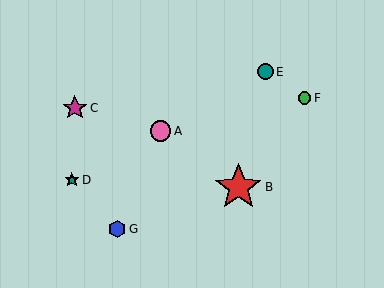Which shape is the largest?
The red star (labeled B) is the largest.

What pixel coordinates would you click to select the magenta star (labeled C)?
Click at (75, 108) to select the magenta star C.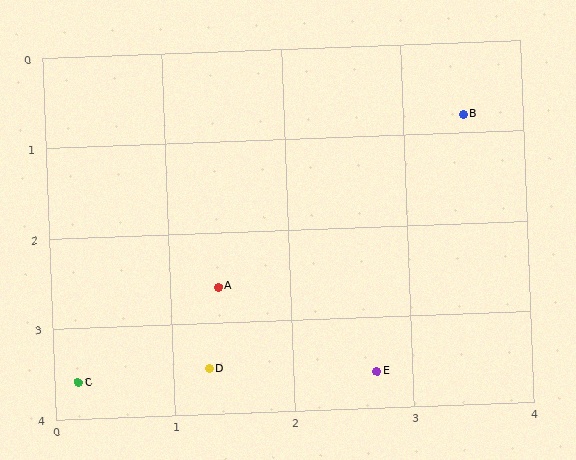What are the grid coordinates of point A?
Point A is at approximately (1.4, 2.6).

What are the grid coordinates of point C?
Point C is at approximately (0.2, 3.6).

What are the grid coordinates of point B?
Point B is at approximately (3.5, 0.8).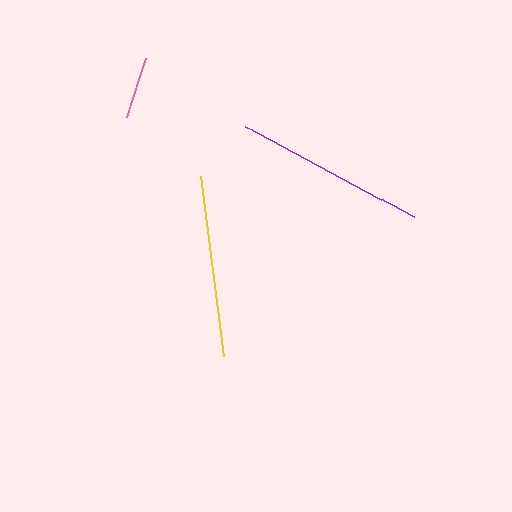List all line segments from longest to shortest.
From longest to shortest: purple, yellow, pink.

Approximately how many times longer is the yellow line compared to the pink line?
The yellow line is approximately 3.0 times the length of the pink line.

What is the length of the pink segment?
The pink segment is approximately 61 pixels long.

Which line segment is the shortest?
The pink line is the shortest at approximately 61 pixels.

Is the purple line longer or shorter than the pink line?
The purple line is longer than the pink line.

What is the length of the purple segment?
The purple segment is approximately 191 pixels long.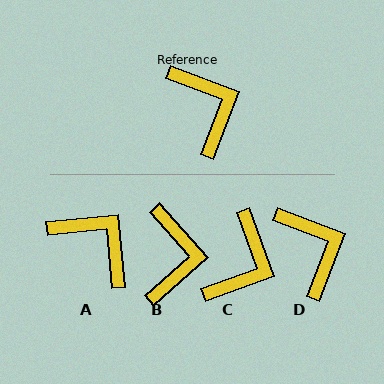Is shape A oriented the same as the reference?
No, it is off by about 26 degrees.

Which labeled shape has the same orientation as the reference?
D.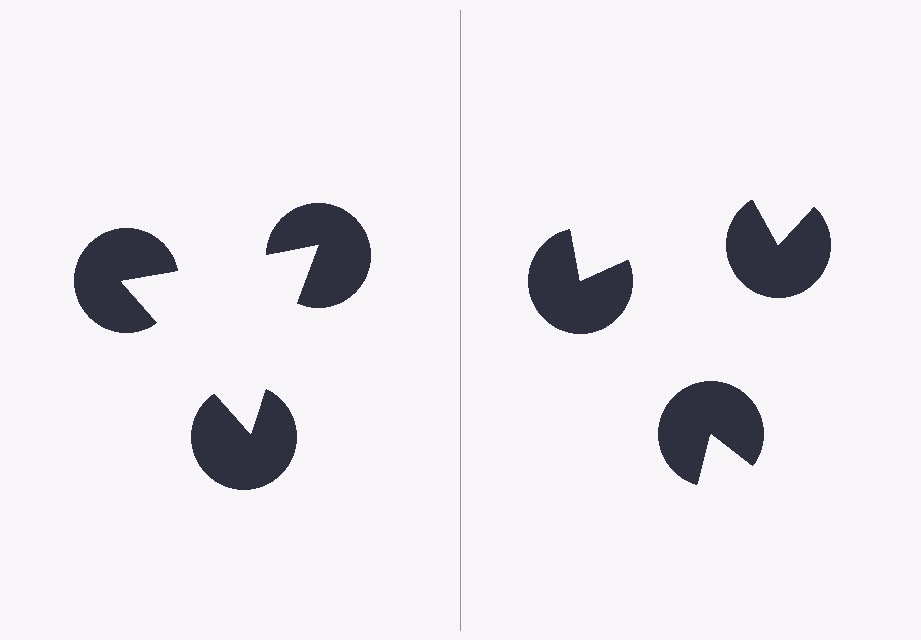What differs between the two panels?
The pac-man discs are positioned identically on both sides; only the wedge orientations differ. On the left they align to a triangle; on the right they are misaligned.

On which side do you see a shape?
An illusory triangle appears on the left side. On the right side the wedge cuts are rotated, so no coherent shape forms.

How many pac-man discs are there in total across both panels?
6 — 3 on each side.